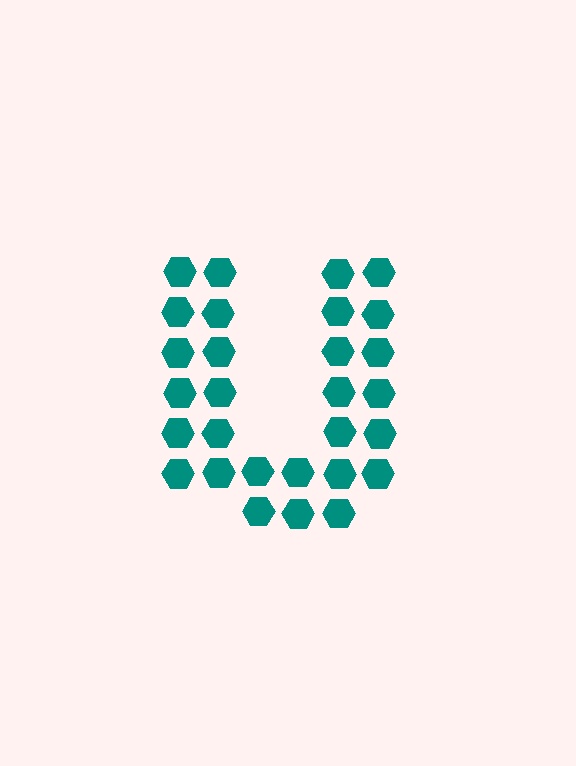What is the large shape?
The large shape is the letter U.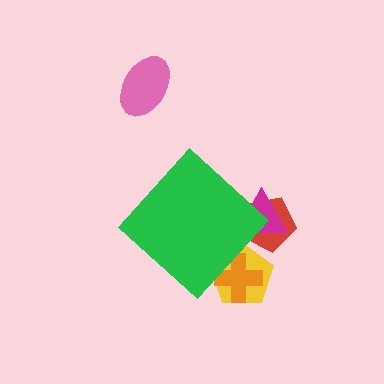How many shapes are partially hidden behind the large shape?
4 shapes are partially hidden.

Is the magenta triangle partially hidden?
Yes, the magenta triangle is partially hidden behind the green diamond.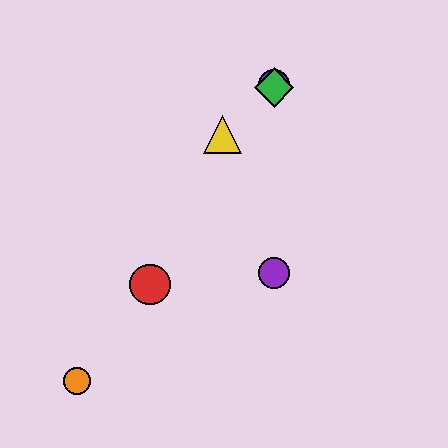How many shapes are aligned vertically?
3 shapes (the blue circle, the green diamond, the purple circle) are aligned vertically.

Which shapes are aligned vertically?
The blue circle, the green diamond, the purple circle are aligned vertically.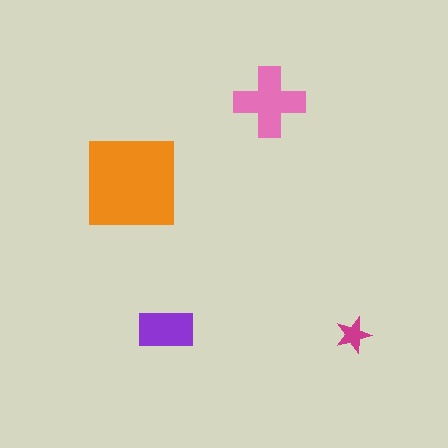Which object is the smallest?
The magenta star.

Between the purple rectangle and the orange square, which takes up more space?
The orange square.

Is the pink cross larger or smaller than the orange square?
Smaller.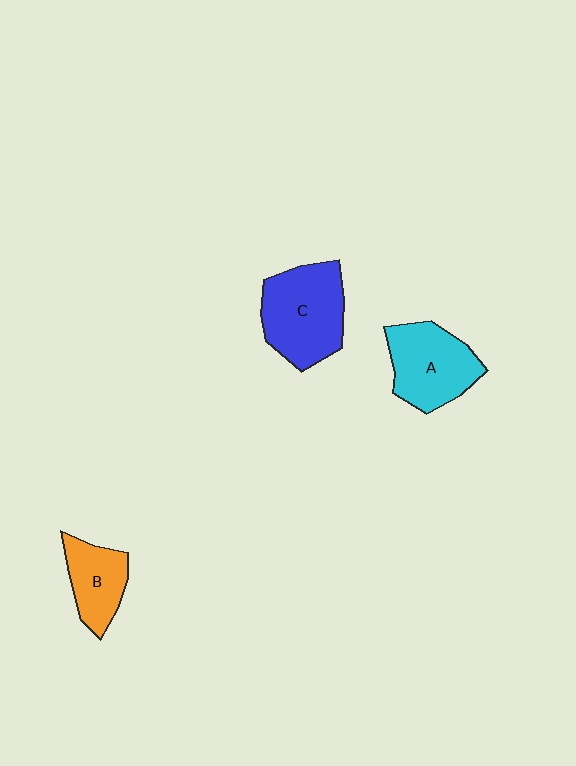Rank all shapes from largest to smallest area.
From largest to smallest: C (blue), A (cyan), B (orange).